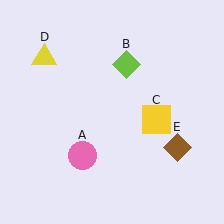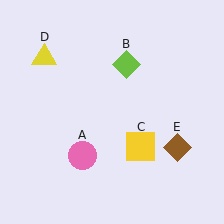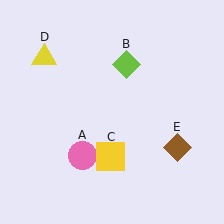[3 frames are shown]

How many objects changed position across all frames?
1 object changed position: yellow square (object C).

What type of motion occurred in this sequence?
The yellow square (object C) rotated clockwise around the center of the scene.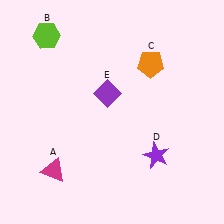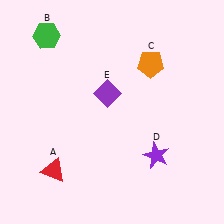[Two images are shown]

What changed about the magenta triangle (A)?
In Image 1, A is magenta. In Image 2, it changed to red.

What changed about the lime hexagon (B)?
In Image 1, B is lime. In Image 2, it changed to green.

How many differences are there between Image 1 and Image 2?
There are 2 differences between the two images.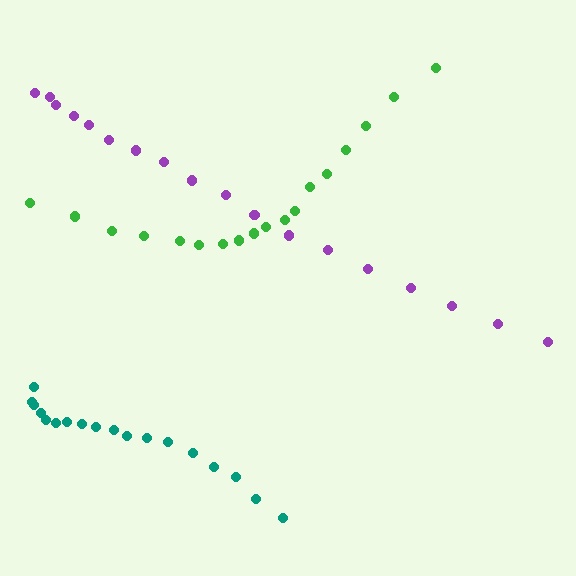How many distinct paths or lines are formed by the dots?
There are 3 distinct paths.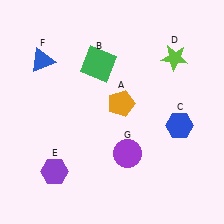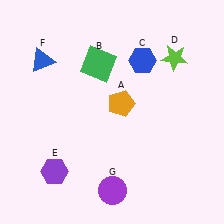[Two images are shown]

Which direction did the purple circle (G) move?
The purple circle (G) moved down.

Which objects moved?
The objects that moved are: the blue hexagon (C), the purple circle (G).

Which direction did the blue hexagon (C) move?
The blue hexagon (C) moved up.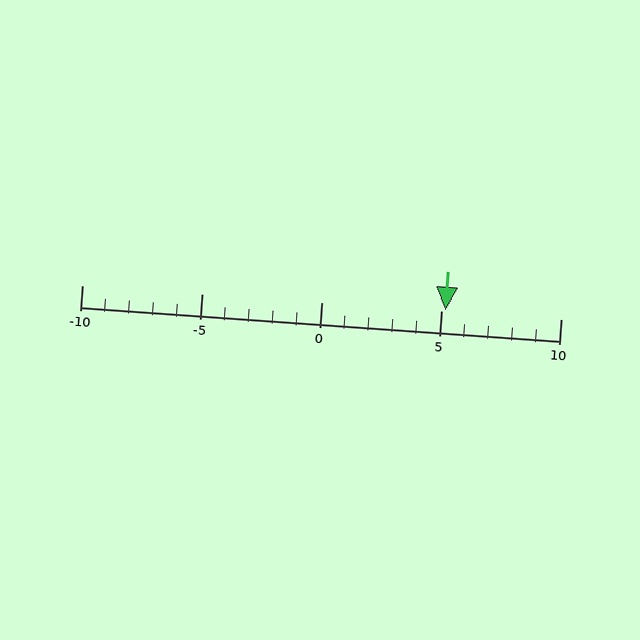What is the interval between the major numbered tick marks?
The major tick marks are spaced 5 units apart.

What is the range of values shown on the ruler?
The ruler shows values from -10 to 10.